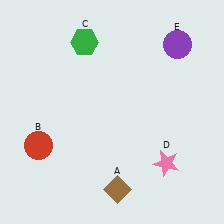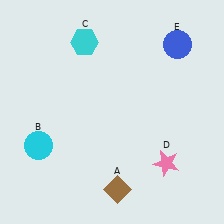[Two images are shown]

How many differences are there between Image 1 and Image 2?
There are 3 differences between the two images.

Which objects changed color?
B changed from red to cyan. C changed from green to cyan. E changed from purple to blue.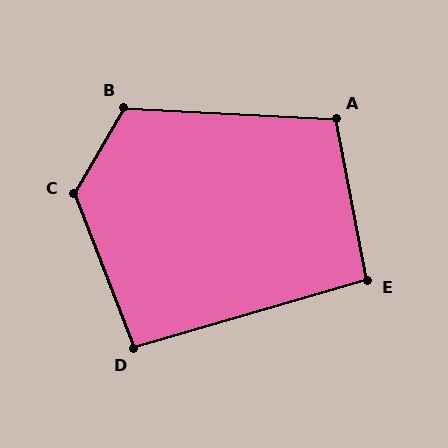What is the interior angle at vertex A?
Approximately 104 degrees (obtuse).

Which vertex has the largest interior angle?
C, at approximately 128 degrees.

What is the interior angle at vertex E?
Approximately 95 degrees (obtuse).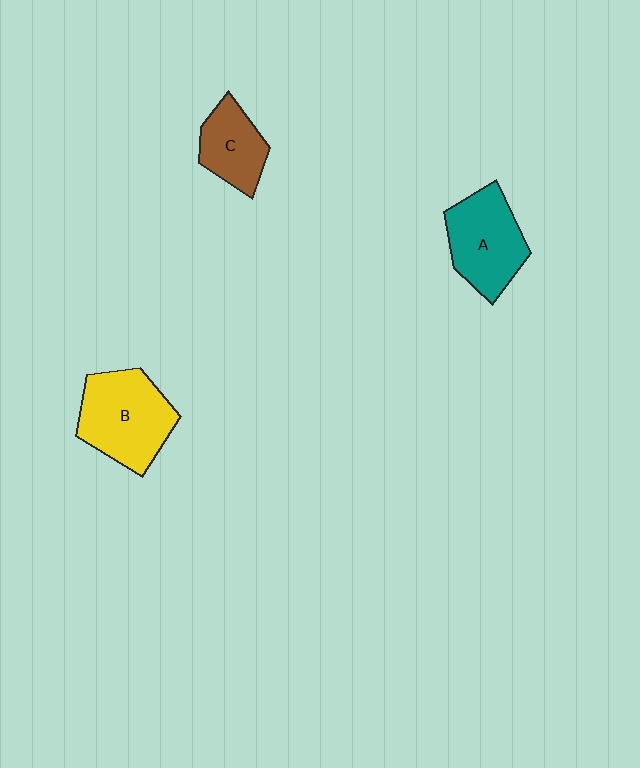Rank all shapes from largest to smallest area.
From largest to smallest: B (yellow), A (teal), C (brown).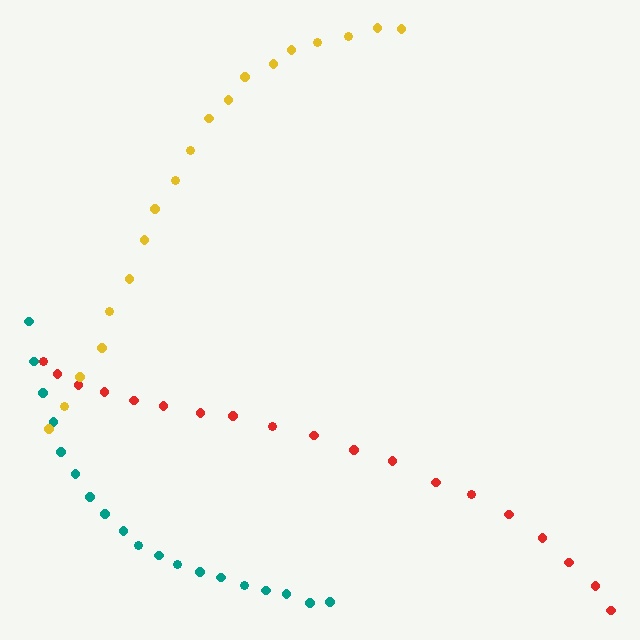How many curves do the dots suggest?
There are 3 distinct paths.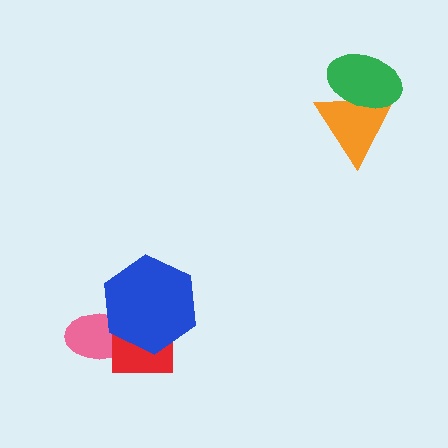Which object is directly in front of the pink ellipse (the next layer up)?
The red square is directly in front of the pink ellipse.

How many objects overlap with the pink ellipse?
2 objects overlap with the pink ellipse.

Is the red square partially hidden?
Yes, it is partially covered by another shape.